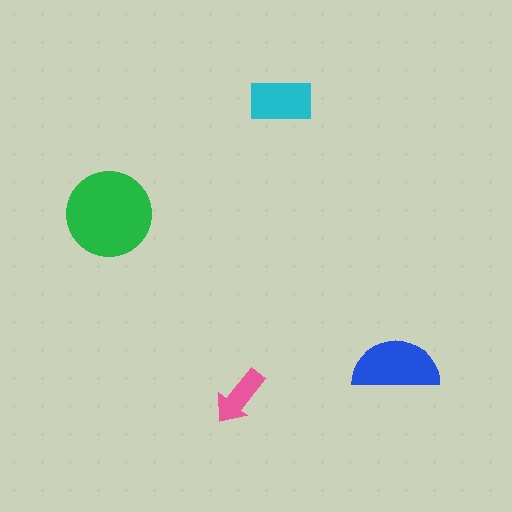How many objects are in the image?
There are 4 objects in the image.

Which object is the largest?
The green circle.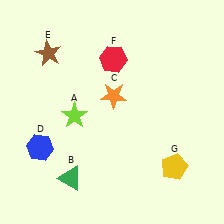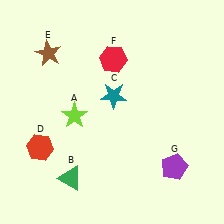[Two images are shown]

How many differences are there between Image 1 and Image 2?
There are 3 differences between the two images.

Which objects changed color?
C changed from orange to teal. D changed from blue to red. G changed from yellow to purple.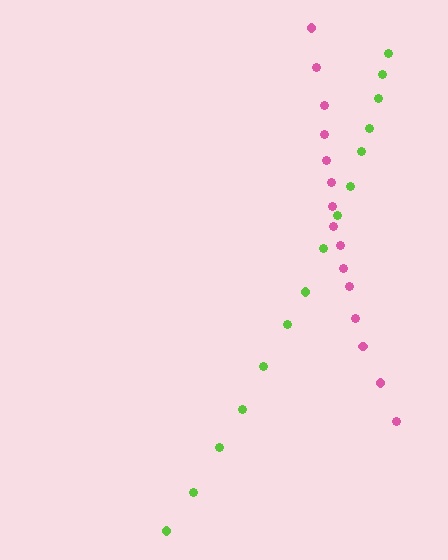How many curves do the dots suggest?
There are 2 distinct paths.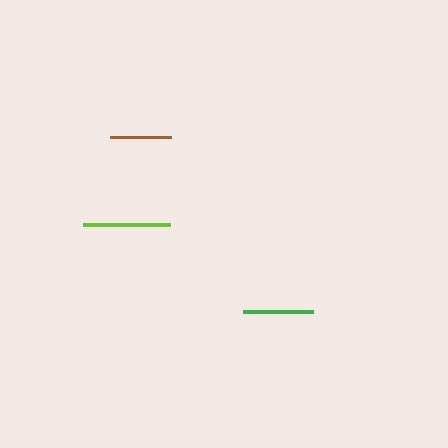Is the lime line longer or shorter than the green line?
The lime line is longer than the green line.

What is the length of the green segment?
The green segment is approximately 70 pixels long.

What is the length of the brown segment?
The brown segment is approximately 61 pixels long.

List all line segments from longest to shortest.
From longest to shortest: lime, green, brown.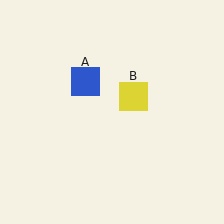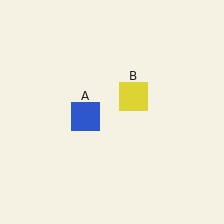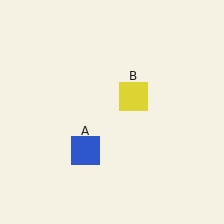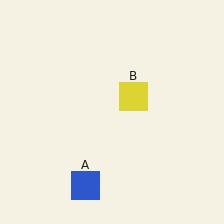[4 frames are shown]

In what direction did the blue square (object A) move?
The blue square (object A) moved down.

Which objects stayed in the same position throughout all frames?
Yellow square (object B) remained stationary.